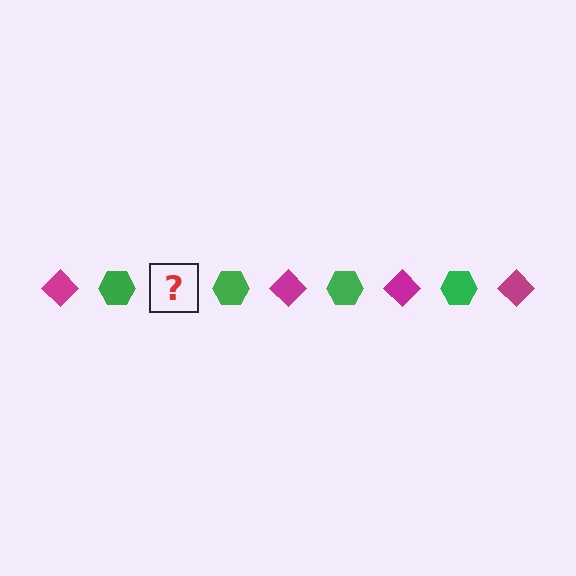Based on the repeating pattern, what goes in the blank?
The blank should be a magenta diamond.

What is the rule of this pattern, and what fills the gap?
The rule is that the pattern alternates between magenta diamond and green hexagon. The gap should be filled with a magenta diamond.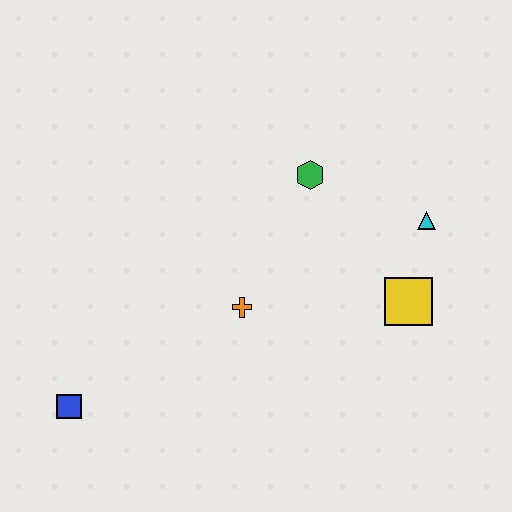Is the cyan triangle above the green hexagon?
No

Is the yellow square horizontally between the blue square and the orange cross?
No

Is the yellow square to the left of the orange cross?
No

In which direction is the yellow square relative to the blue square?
The yellow square is to the right of the blue square.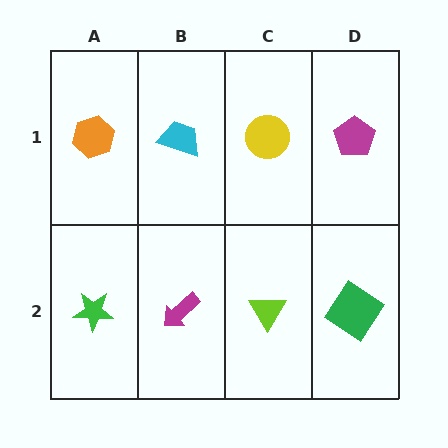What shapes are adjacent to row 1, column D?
A green diamond (row 2, column D), a yellow circle (row 1, column C).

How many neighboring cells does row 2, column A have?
2.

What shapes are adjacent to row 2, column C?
A yellow circle (row 1, column C), a magenta arrow (row 2, column B), a green diamond (row 2, column D).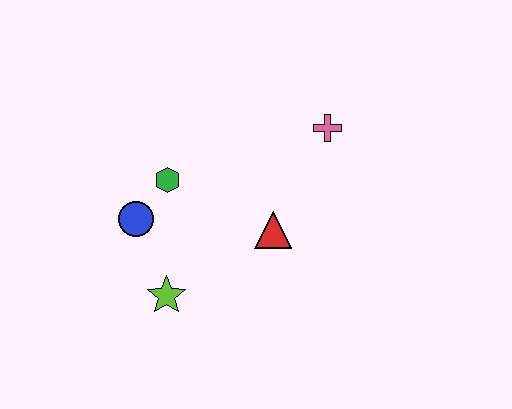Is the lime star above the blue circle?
No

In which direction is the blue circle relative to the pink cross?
The blue circle is to the left of the pink cross.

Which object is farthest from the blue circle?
The pink cross is farthest from the blue circle.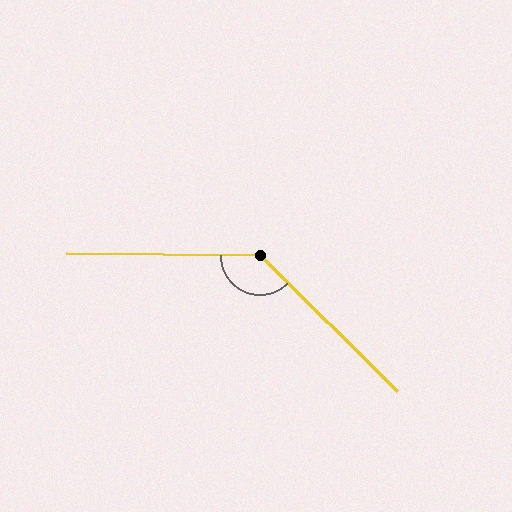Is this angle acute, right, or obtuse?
It is obtuse.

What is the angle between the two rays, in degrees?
Approximately 136 degrees.